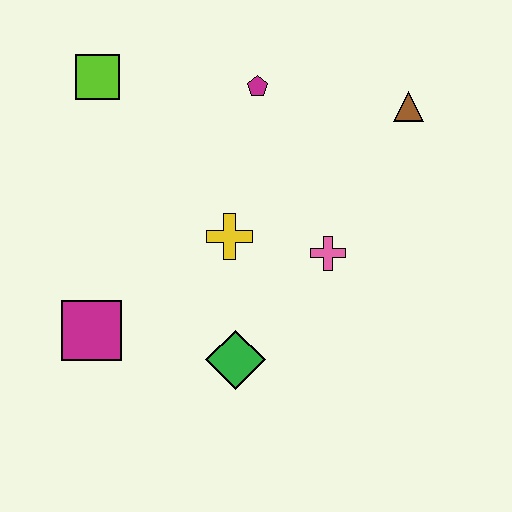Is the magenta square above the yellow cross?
No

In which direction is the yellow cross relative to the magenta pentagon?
The yellow cross is below the magenta pentagon.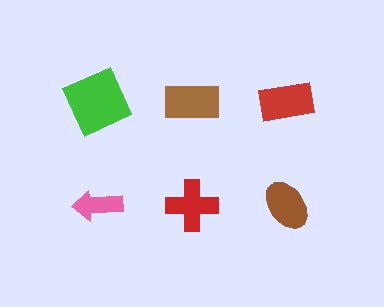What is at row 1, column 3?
A red rectangle.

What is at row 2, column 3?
A brown ellipse.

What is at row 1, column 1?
A green square.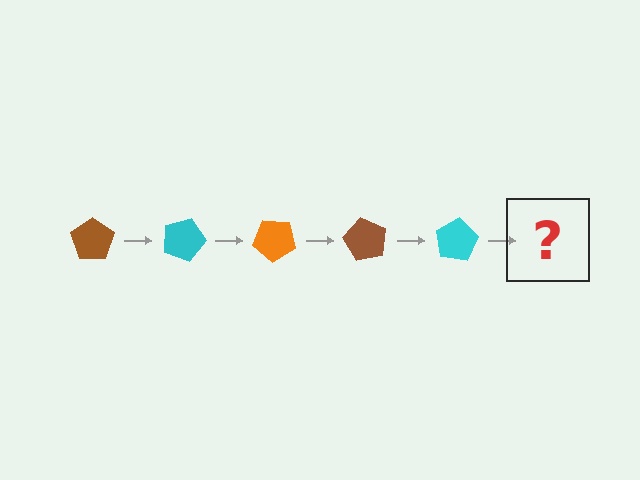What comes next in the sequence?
The next element should be an orange pentagon, rotated 100 degrees from the start.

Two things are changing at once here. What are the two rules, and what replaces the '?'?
The two rules are that it rotates 20 degrees each step and the color cycles through brown, cyan, and orange. The '?' should be an orange pentagon, rotated 100 degrees from the start.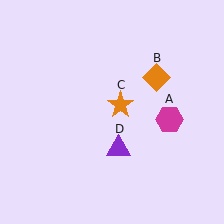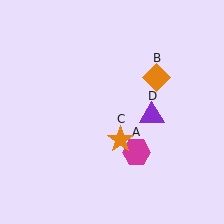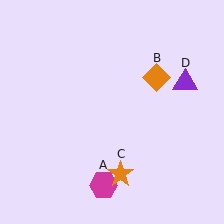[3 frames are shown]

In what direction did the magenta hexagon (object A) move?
The magenta hexagon (object A) moved down and to the left.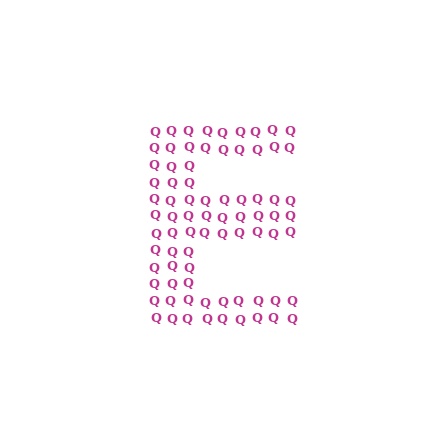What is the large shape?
The large shape is the letter E.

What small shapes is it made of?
It is made of small letter Q's.